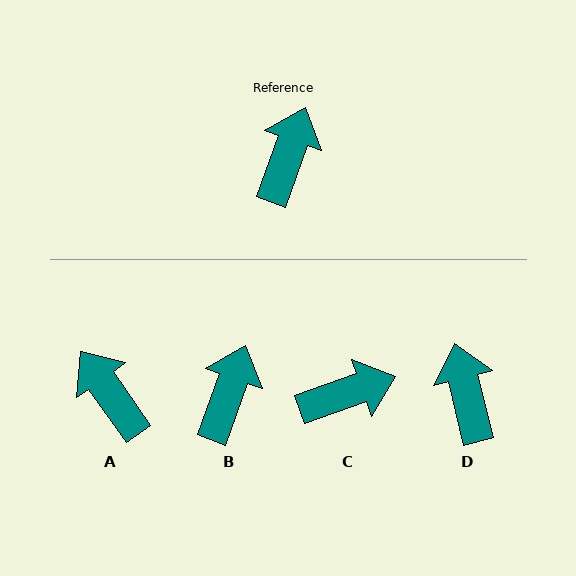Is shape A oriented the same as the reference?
No, it is off by about 55 degrees.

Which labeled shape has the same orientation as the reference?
B.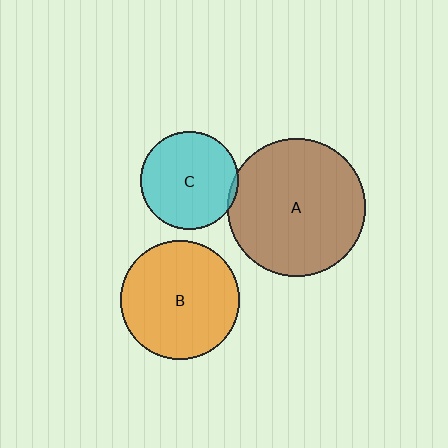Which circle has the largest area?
Circle A (brown).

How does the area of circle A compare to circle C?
Approximately 2.0 times.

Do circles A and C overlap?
Yes.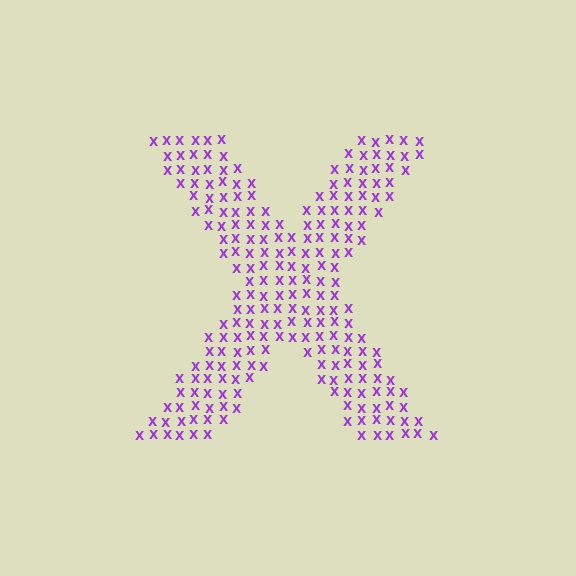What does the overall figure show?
The overall figure shows the letter X.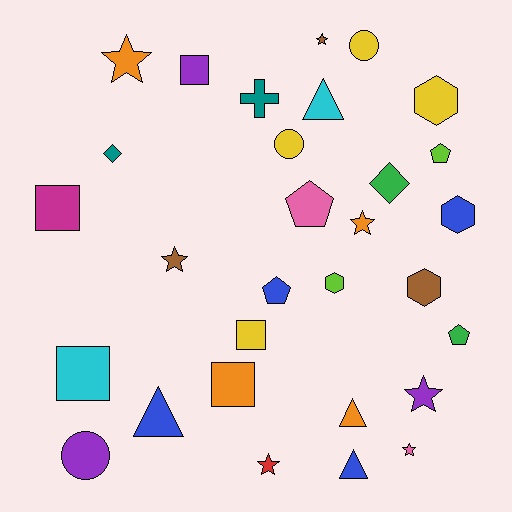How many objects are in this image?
There are 30 objects.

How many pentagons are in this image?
There are 4 pentagons.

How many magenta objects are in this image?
There is 1 magenta object.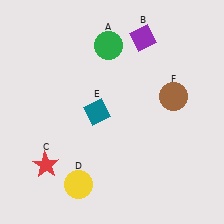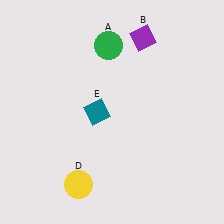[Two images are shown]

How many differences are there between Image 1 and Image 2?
There are 2 differences between the two images.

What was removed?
The brown circle (F), the red star (C) were removed in Image 2.